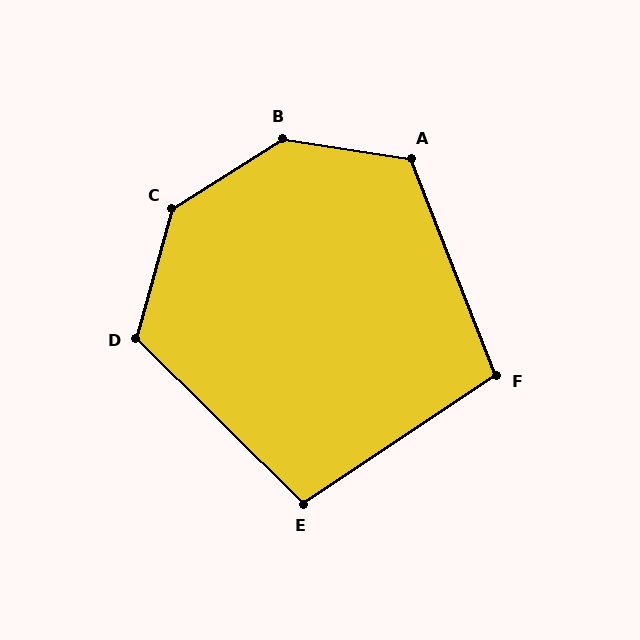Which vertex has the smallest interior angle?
E, at approximately 102 degrees.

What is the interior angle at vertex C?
Approximately 138 degrees (obtuse).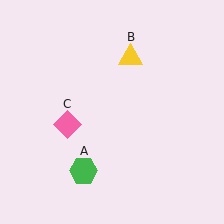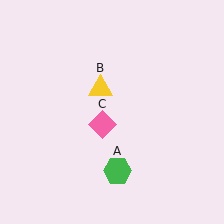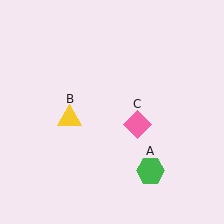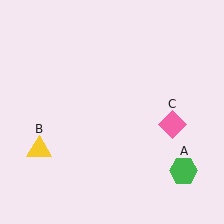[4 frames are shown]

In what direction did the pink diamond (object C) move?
The pink diamond (object C) moved right.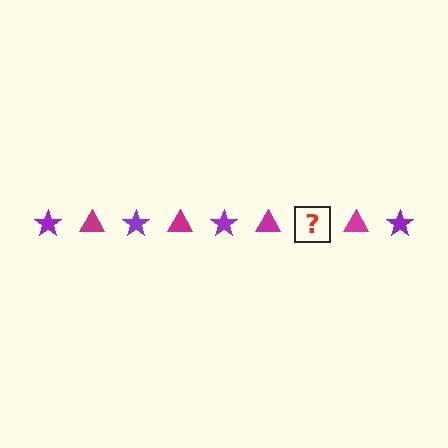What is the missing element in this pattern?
The missing element is a purple star.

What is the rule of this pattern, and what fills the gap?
The rule is that the pattern alternates between purple star and magenta triangle. The gap should be filled with a purple star.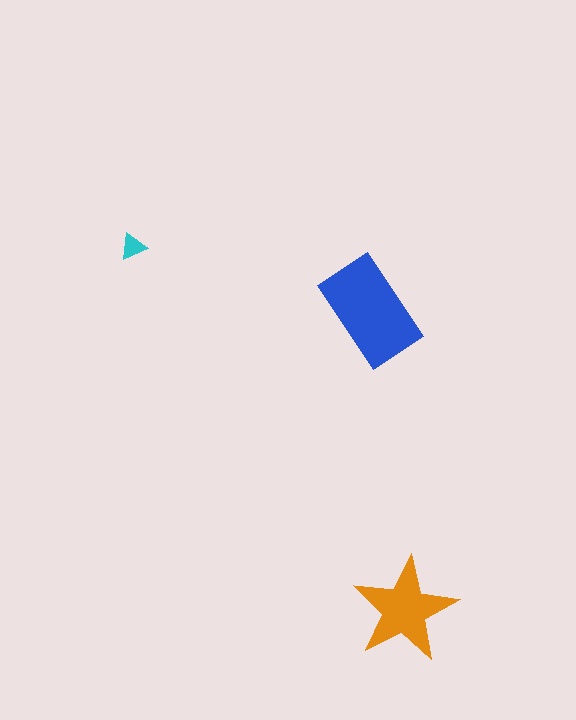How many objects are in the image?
There are 3 objects in the image.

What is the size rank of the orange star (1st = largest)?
2nd.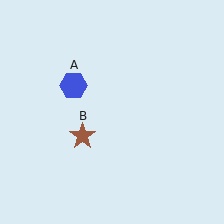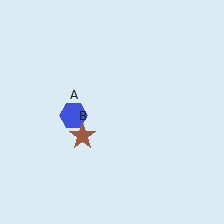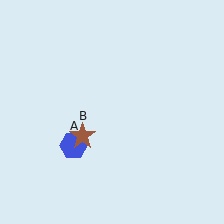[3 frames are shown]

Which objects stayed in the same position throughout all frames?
Brown star (object B) remained stationary.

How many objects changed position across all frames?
1 object changed position: blue hexagon (object A).